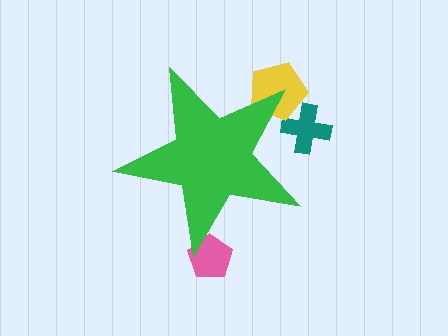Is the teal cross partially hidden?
Yes, the teal cross is partially hidden behind the green star.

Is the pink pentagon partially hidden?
Yes, the pink pentagon is partially hidden behind the green star.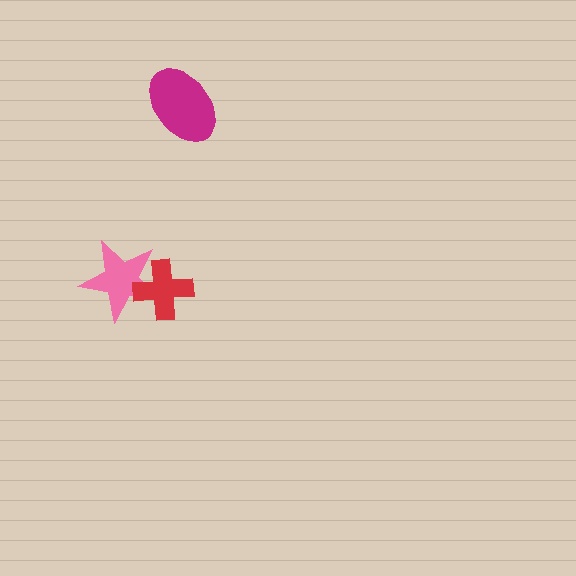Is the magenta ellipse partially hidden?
No, no other shape covers it.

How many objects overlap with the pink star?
1 object overlaps with the pink star.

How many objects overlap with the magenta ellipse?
0 objects overlap with the magenta ellipse.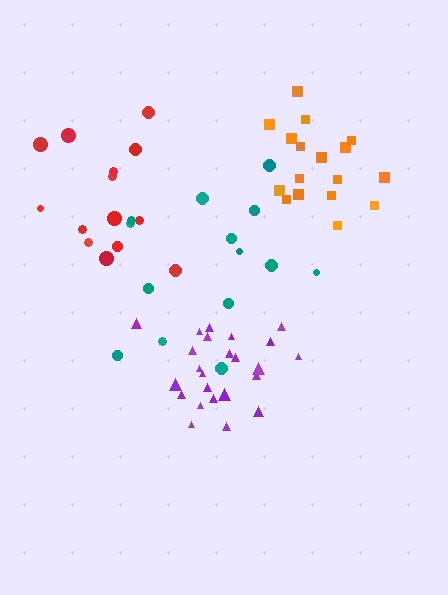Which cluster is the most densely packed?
Purple.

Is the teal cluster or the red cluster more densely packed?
Red.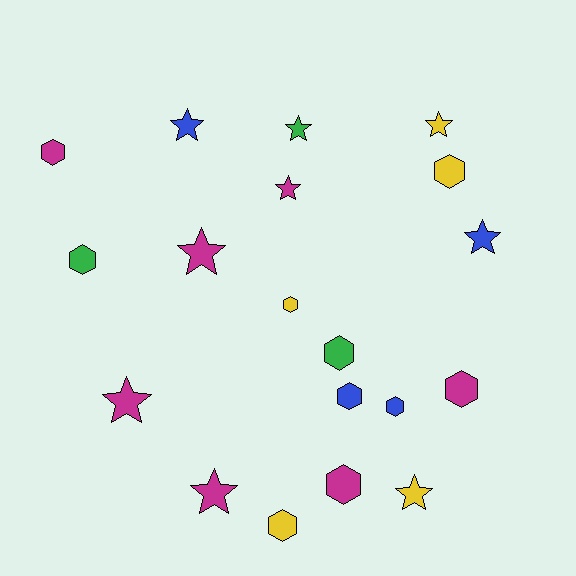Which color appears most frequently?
Magenta, with 7 objects.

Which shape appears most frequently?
Hexagon, with 10 objects.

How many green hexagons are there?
There are 2 green hexagons.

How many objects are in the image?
There are 19 objects.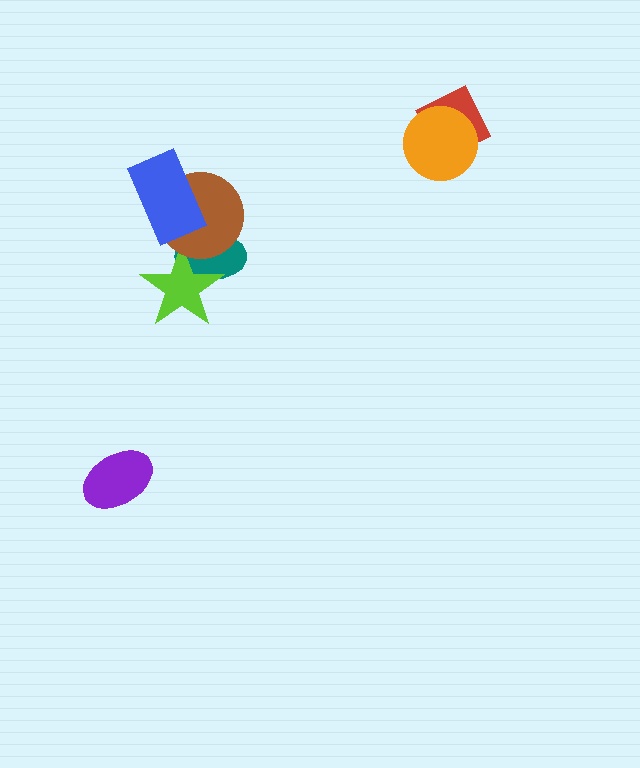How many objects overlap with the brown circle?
3 objects overlap with the brown circle.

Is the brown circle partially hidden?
Yes, it is partially covered by another shape.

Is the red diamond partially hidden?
Yes, it is partially covered by another shape.